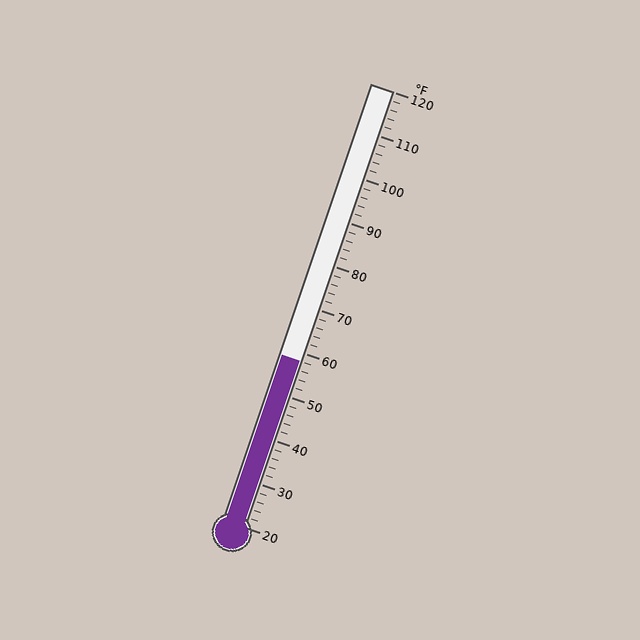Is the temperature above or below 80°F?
The temperature is below 80°F.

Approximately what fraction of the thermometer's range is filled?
The thermometer is filled to approximately 40% of its range.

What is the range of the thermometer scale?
The thermometer scale ranges from 20°F to 120°F.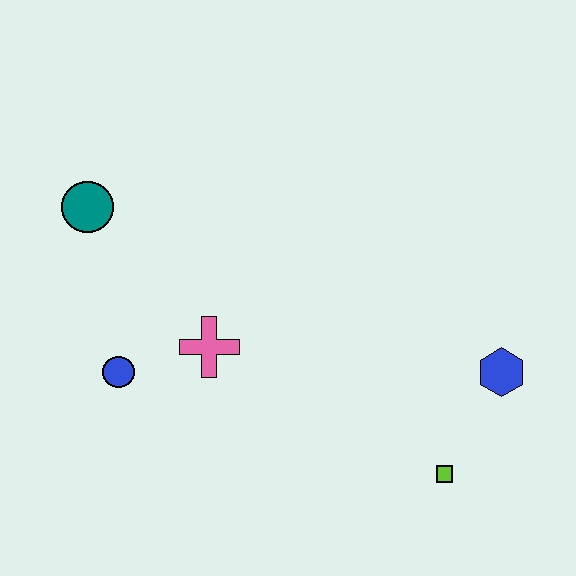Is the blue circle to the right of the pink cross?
No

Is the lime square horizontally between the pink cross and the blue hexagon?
Yes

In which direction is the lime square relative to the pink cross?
The lime square is to the right of the pink cross.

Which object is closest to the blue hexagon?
The lime square is closest to the blue hexagon.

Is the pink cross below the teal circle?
Yes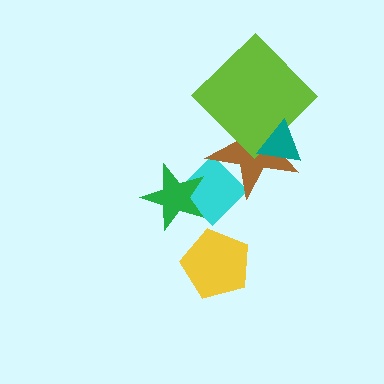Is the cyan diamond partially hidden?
Yes, it is partially covered by another shape.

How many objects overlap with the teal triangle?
2 objects overlap with the teal triangle.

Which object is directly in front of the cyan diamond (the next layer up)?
The green star is directly in front of the cyan diamond.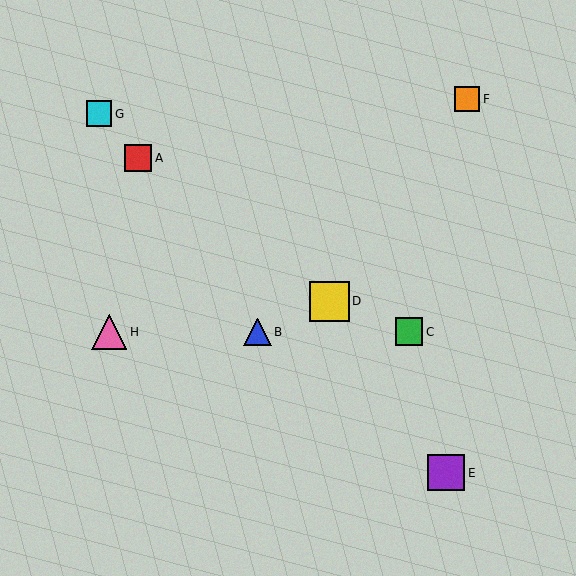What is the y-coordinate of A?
Object A is at y≈158.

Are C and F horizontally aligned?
No, C is at y≈332 and F is at y≈99.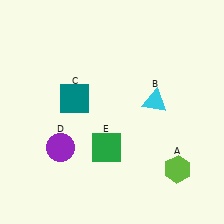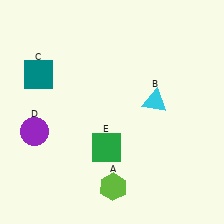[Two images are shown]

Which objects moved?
The objects that moved are: the lime hexagon (A), the teal square (C), the purple circle (D).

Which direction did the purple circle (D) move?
The purple circle (D) moved left.